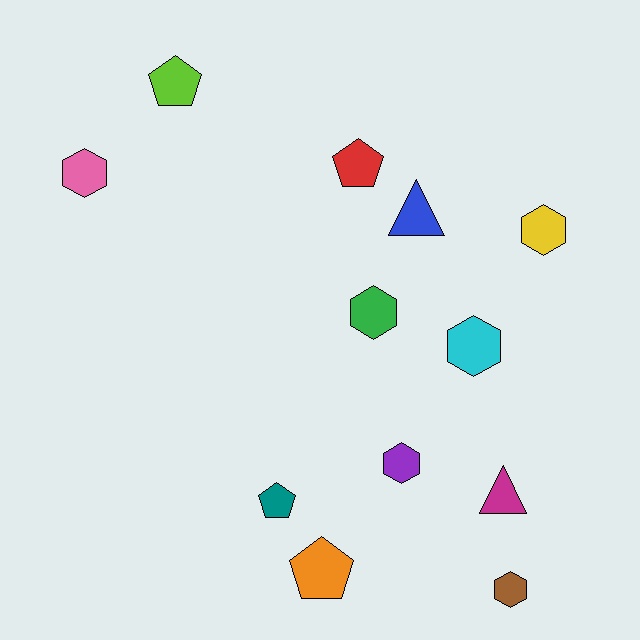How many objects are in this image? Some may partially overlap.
There are 12 objects.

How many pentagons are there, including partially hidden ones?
There are 4 pentagons.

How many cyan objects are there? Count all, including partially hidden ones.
There is 1 cyan object.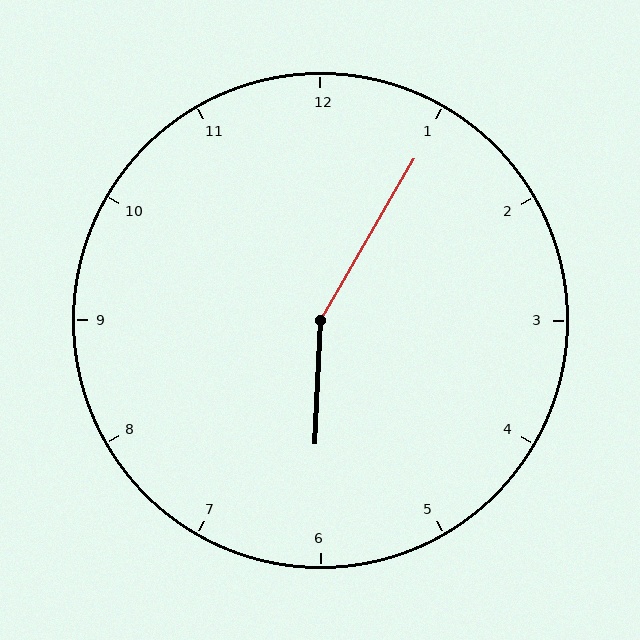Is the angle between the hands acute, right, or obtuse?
It is obtuse.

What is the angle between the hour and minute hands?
Approximately 152 degrees.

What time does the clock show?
6:05.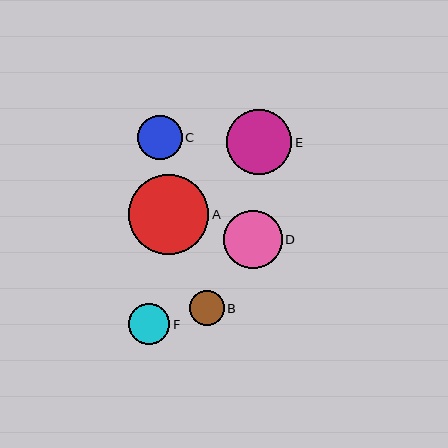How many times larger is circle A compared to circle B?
Circle A is approximately 2.3 times the size of circle B.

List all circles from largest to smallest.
From largest to smallest: A, E, D, C, F, B.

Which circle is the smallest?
Circle B is the smallest with a size of approximately 35 pixels.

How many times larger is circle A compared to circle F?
Circle A is approximately 1.9 times the size of circle F.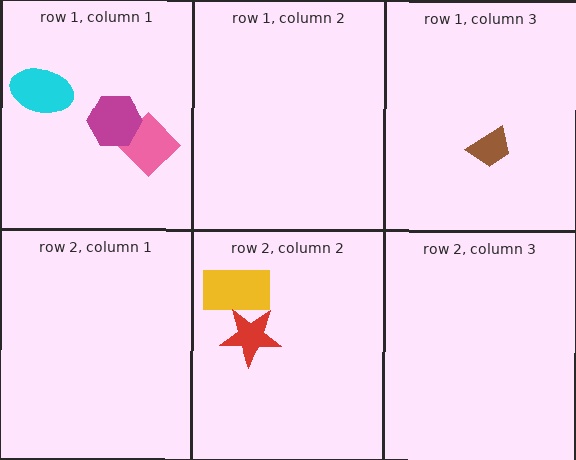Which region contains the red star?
The row 2, column 2 region.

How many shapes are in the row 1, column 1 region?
3.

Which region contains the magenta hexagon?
The row 1, column 1 region.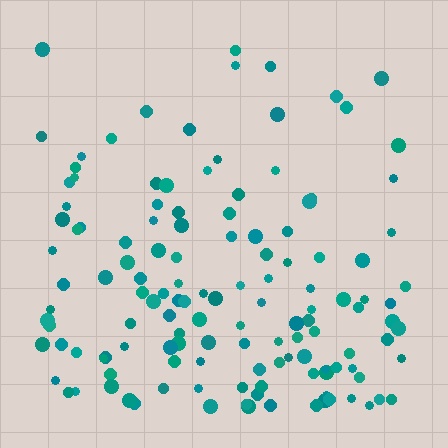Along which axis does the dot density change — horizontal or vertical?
Vertical.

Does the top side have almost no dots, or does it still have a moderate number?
Still a moderate number, just noticeably fewer than the bottom.